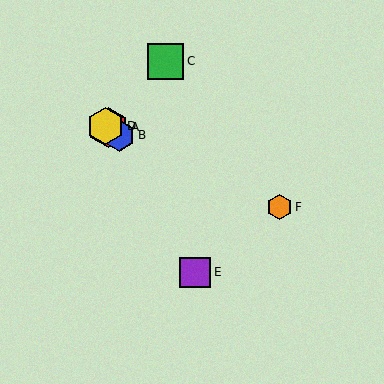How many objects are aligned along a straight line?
3 objects (A, B, D) are aligned along a straight line.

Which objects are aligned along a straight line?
Objects A, B, D are aligned along a straight line.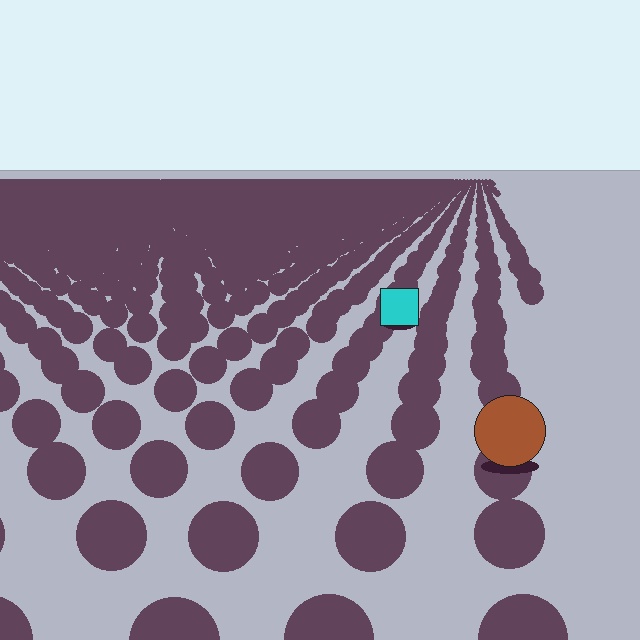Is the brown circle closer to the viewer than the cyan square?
Yes. The brown circle is closer — you can tell from the texture gradient: the ground texture is coarser near it.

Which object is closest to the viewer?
The brown circle is closest. The texture marks near it are larger and more spread out.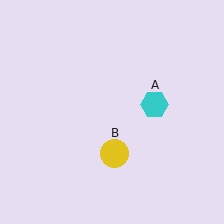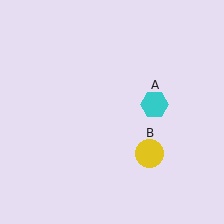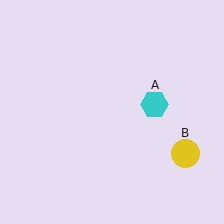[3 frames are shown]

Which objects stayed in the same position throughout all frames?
Cyan hexagon (object A) remained stationary.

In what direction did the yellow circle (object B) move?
The yellow circle (object B) moved right.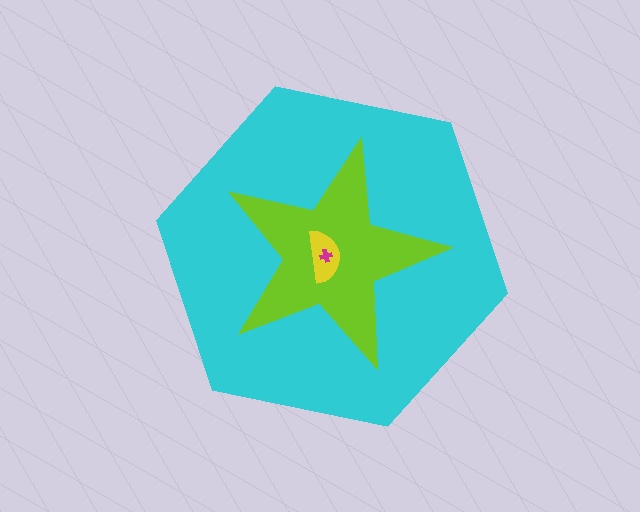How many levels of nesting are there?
4.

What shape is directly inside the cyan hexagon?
The lime star.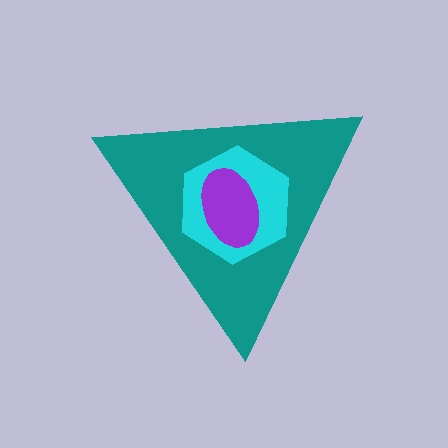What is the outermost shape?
The teal triangle.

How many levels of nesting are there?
3.